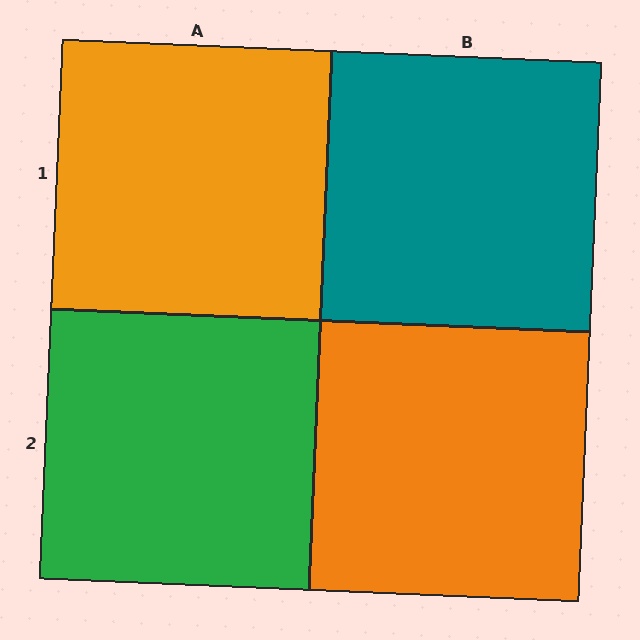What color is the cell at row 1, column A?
Orange.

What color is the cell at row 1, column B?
Teal.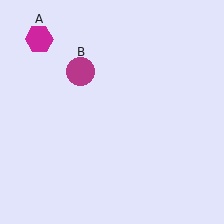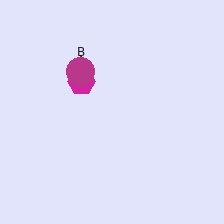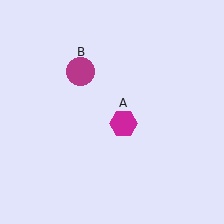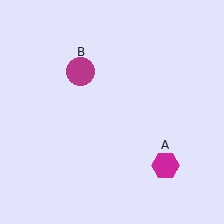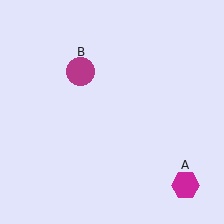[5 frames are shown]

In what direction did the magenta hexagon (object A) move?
The magenta hexagon (object A) moved down and to the right.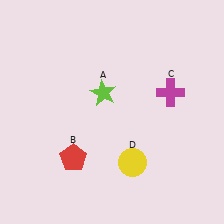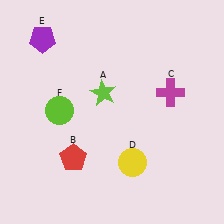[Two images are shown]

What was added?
A purple pentagon (E), a lime circle (F) were added in Image 2.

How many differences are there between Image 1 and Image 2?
There are 2 differences between the two images.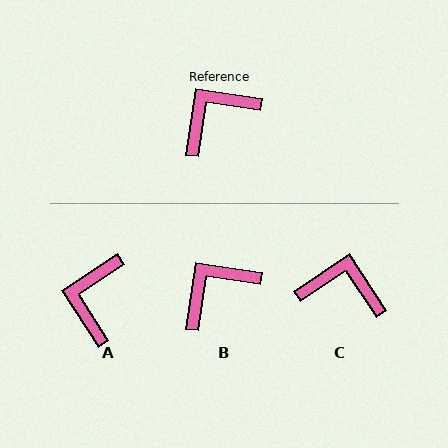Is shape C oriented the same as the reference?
No, it is off by about 48 degrees.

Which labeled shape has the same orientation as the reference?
B.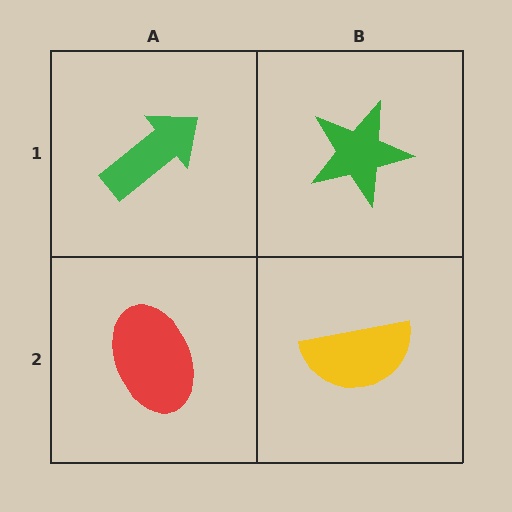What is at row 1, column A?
A green arrow.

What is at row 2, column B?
A yellow semicircle.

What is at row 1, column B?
A green star.